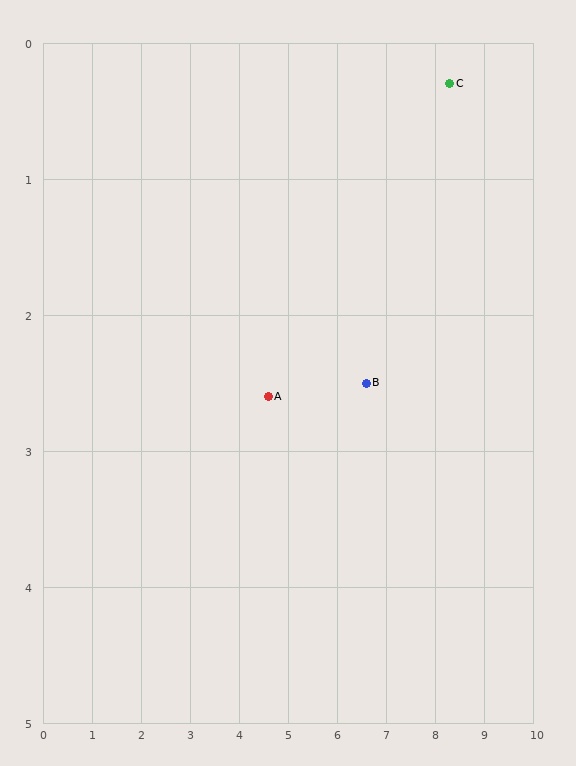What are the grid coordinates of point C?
Point C is at approximately (8.3, 0.3).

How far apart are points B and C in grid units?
Points B and C are about 2.8 grid units apart.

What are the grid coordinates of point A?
Point A is at approximately (4.6, 2.6).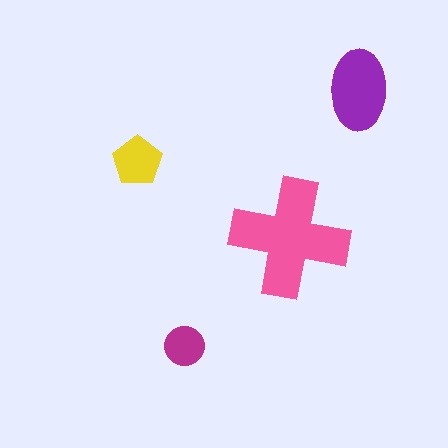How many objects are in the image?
There are 4 objects in the image.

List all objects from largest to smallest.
The pink cross, the purple ellipse, the yellow pentagon, the magenta circle.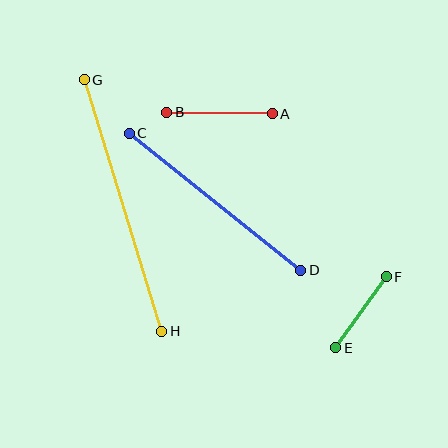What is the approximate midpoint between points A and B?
The midpoint is at approximately (220, 113) pixels.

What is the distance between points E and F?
The distance is approximately 87 pixels.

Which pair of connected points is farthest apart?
Points G and H are farthest apart.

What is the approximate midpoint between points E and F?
The midpoint is at approximately (361, 312) pixels.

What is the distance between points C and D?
The distance is approximately 220 pixels.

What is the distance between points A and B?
The distance is approximately 106 pixels.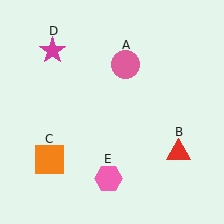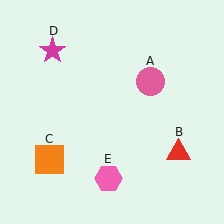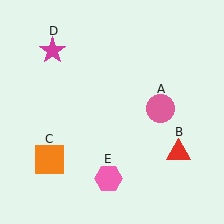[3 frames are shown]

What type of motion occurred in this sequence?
The pink circle (object A) rotated clockwise around the center of the scene.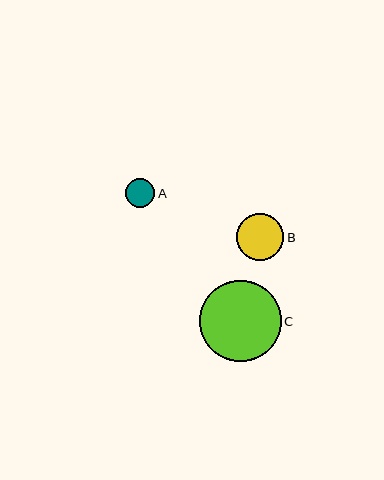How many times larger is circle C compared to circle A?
Circle C is approximately 2.8 times the size of circle A.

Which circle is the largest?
Circle C is the largest with a size of approximately 82 pixels.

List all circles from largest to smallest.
From largest to smallest: C, B, A.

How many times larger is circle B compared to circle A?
Circle B is approximately 1.6 times the size of circle A.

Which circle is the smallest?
Circle A is the smallest with a size of approximately 29 pixels.